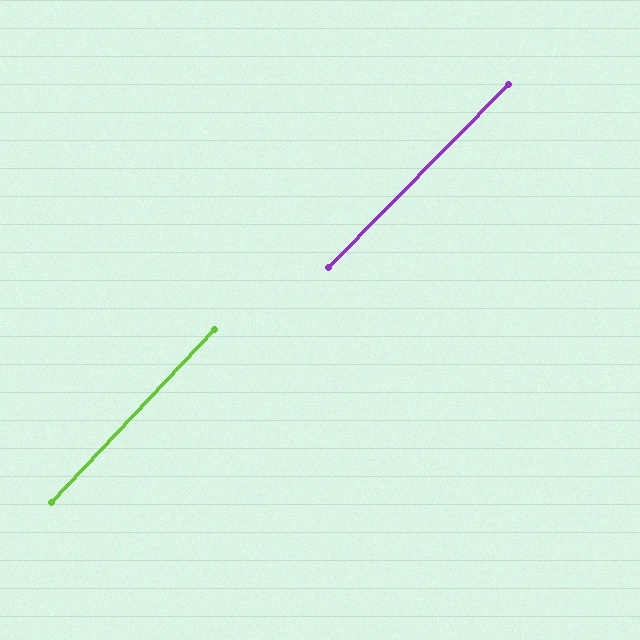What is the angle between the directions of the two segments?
Approximately 1 degree.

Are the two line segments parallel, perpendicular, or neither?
Parallel — their directions differ by only 1.2°.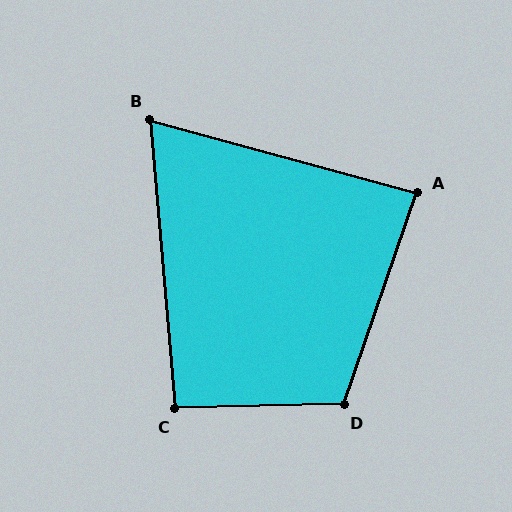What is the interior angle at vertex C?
Approximately 94 degrees (approximately right).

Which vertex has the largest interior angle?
D, at approximately 110 degrees.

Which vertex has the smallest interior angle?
B, at approximately 70 degrees.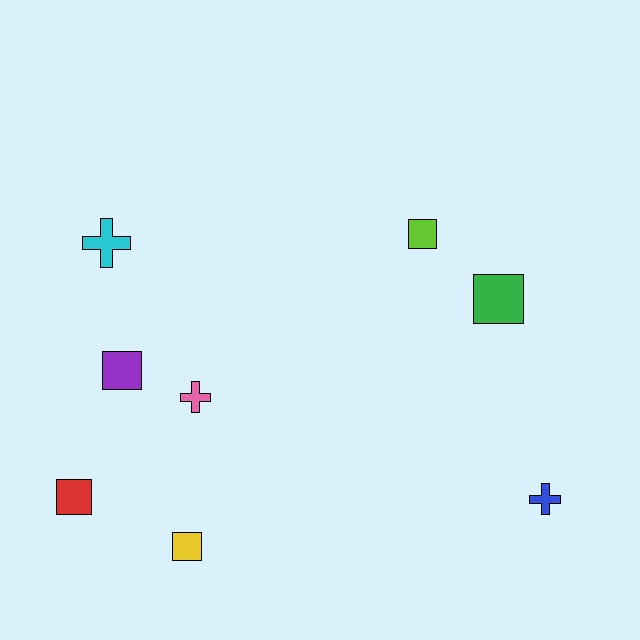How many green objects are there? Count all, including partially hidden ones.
There is 1 green object.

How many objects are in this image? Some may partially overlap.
There are 8 objects.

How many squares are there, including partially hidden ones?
There are 5 squares.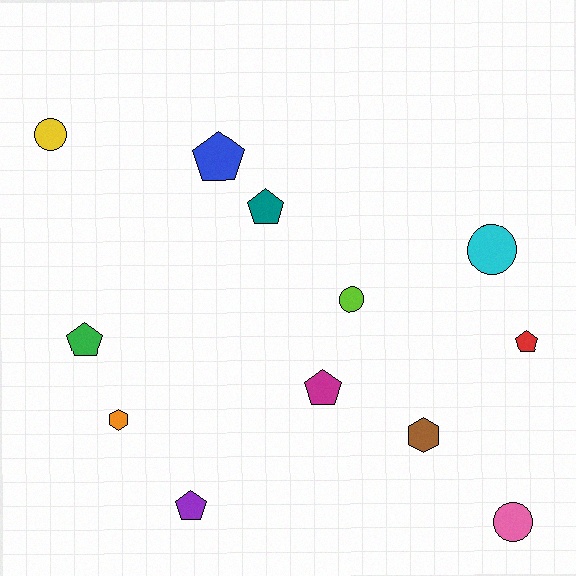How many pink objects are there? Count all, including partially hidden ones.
There is 1 pink object.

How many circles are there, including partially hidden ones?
There are 4 circles.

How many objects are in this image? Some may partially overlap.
There are 12 objects.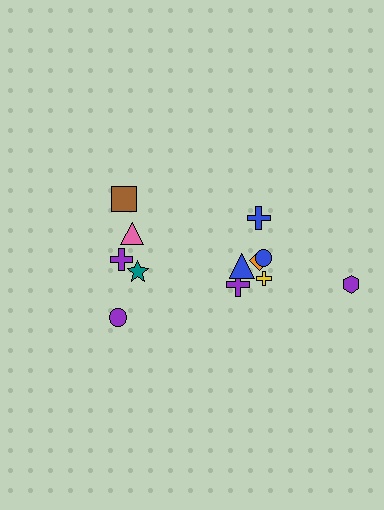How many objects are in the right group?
There are 7 objects.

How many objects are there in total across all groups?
There are 12 objects.